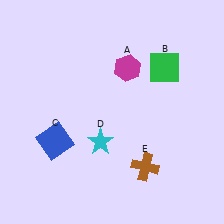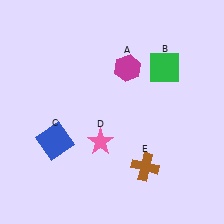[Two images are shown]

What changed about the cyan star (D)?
In Image 1, D is cyan. In Image 2, it changed to pink.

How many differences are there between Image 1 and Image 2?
There is 1 difference between the two images.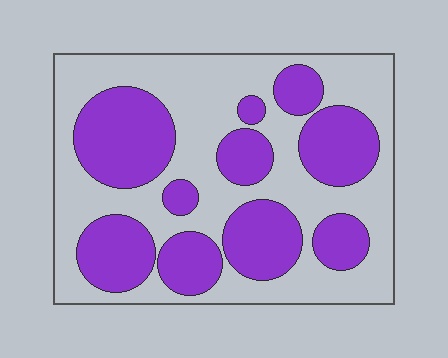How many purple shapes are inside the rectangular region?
10.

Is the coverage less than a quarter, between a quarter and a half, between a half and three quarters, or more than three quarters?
Between a quarter and a half.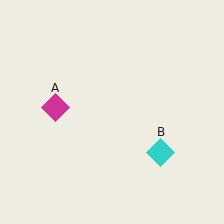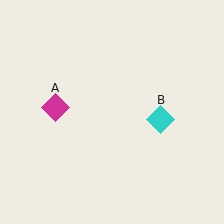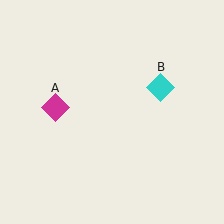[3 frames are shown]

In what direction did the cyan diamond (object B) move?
The cyan diamond (object B) moved up.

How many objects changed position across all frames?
1 object changed position: cyan diamond (object B).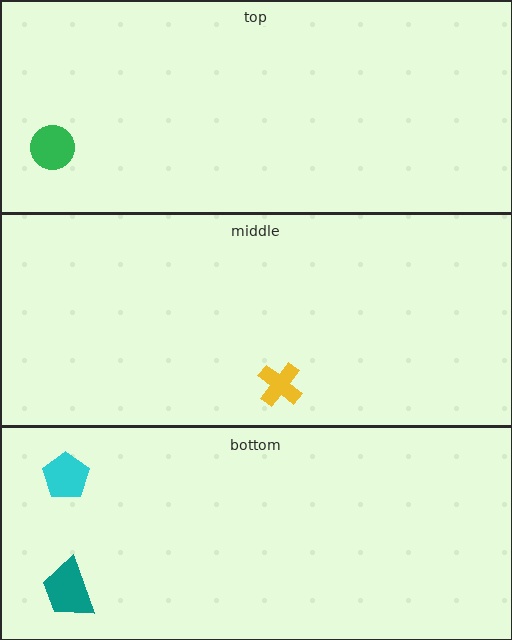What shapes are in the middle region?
The yellow cross.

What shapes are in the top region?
The green circle.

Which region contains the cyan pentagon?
The bottom region.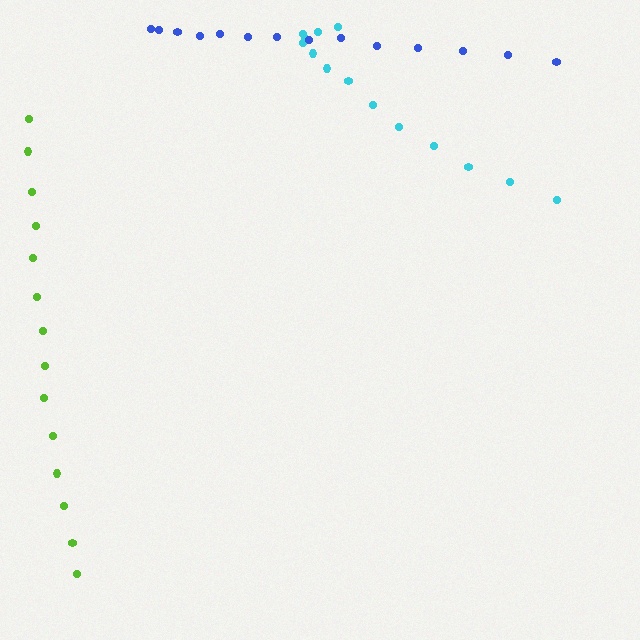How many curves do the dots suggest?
There are 3 distinct paths.